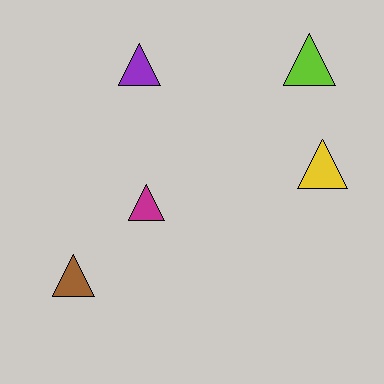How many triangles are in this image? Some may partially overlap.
There are 5 triangles.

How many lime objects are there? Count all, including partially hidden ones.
There is 1 lime object.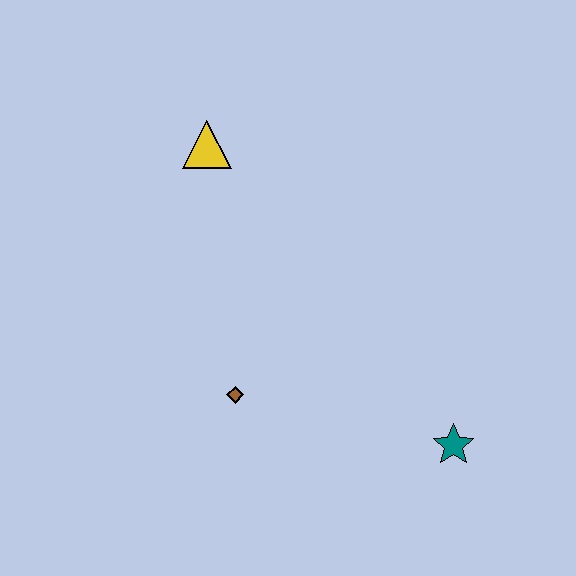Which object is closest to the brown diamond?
The teal star is closest to the brown diamond.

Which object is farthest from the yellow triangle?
The teal star is farthest from the yellow triangle.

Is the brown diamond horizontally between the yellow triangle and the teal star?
Yes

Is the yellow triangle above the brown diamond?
Yes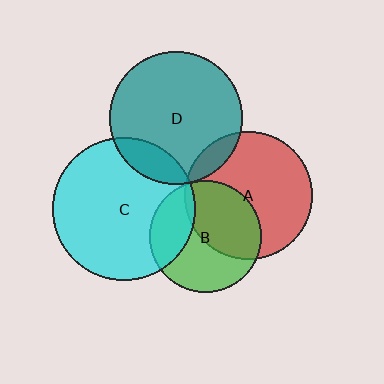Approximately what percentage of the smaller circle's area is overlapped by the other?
Approximately 45%.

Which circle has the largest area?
Circle C (cyan).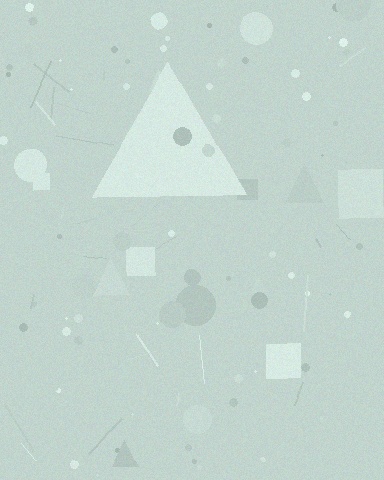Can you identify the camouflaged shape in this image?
The camouflaged shape is a triangle.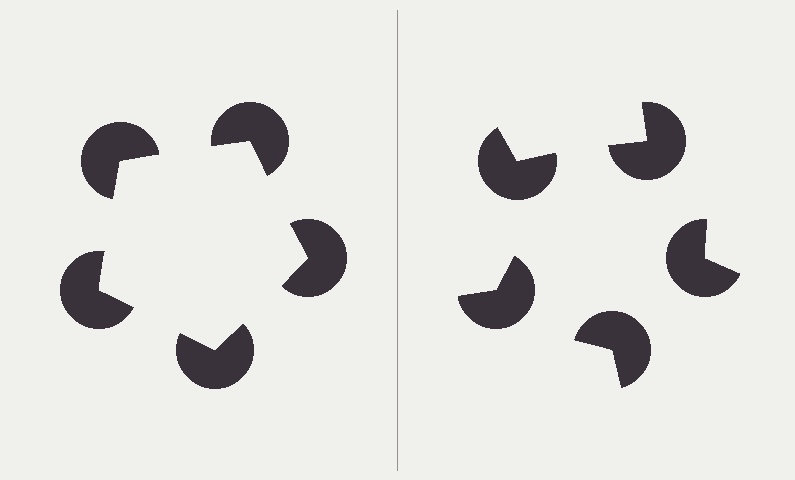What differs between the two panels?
The pac-man discs are positioned identically on both sides; only the wedge orientations differ. On the left they align to a pentagon; on the right they are misaligned.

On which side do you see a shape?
An illusory pentagon appears on the left side. On the right side the wedge cuts are rotated, so no coherent shape forms.